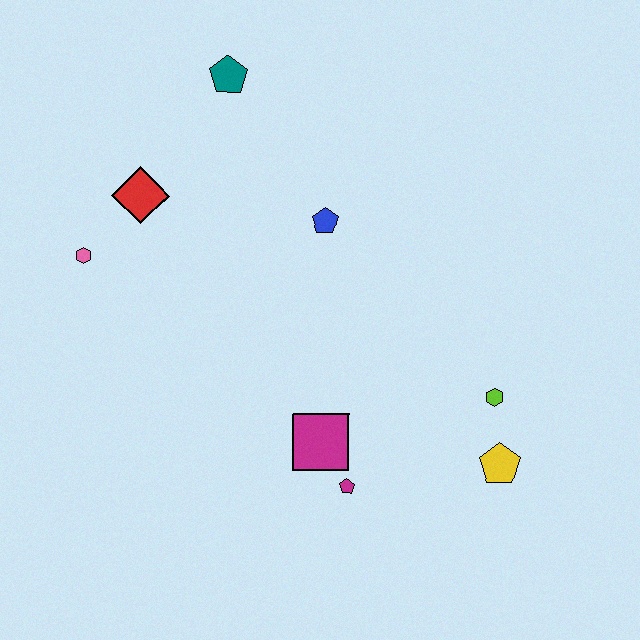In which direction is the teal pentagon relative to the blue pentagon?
The teal pentagon is above the blue pentagon.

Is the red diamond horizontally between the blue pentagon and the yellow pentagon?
No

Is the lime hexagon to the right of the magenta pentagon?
Yes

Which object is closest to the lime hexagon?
The yellow pentagon is closest to the lime hexagon.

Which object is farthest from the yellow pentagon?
The teal pentagon is farthest from the yellow pentagon.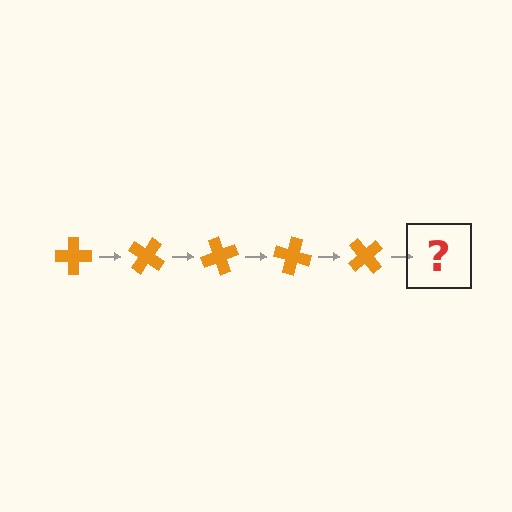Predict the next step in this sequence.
The next step is an orange cross rotated 175 degrees.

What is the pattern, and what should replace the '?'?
The pattern is that the cross rotates 35 degrees each step. The '?' should be an orange cross rotated 175 degrees.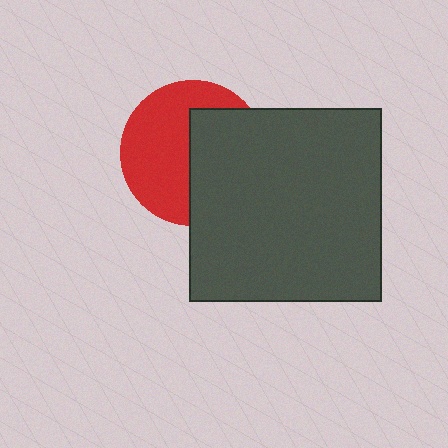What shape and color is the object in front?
The object in front is a dark gray square.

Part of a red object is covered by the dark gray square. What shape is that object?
It is a circle.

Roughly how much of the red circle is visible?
About half of it is visible (roughly 54%).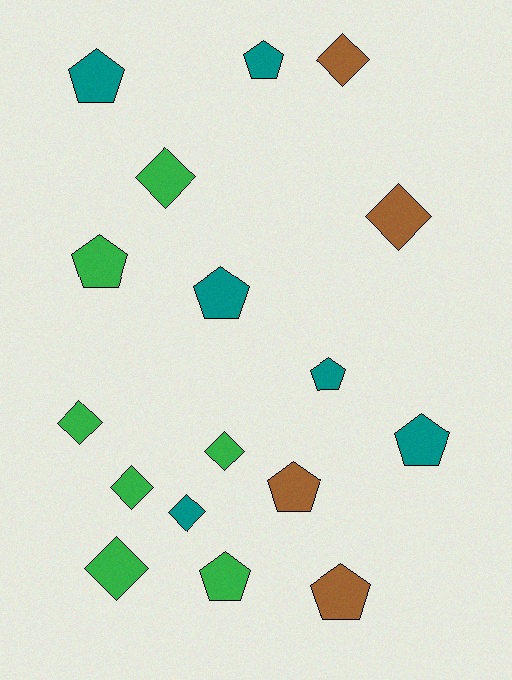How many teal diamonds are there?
There is 1 teal diamond.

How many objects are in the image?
There are 17 objects.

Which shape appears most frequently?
Pentagon, with 9 objects.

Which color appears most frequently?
Green, with 7 objects.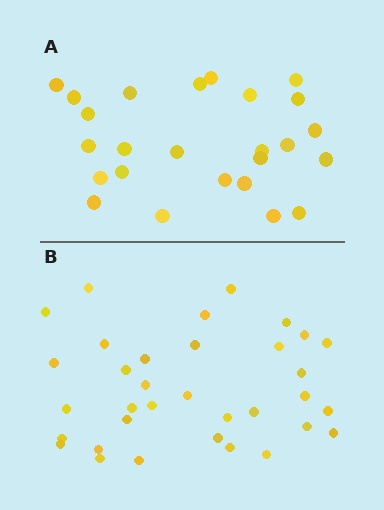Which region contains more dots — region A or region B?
Region B (the bottom region) has more dots.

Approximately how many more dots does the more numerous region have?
Region B has roughly 8 or so more dots than region A.